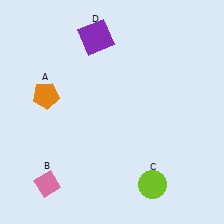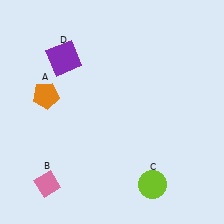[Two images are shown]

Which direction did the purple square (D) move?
The purple square (D) moved left.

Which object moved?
The purple square (D) moved left.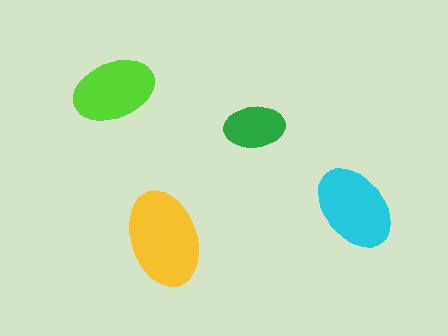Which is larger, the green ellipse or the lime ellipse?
The lime one.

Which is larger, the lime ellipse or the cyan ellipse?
The cyan one.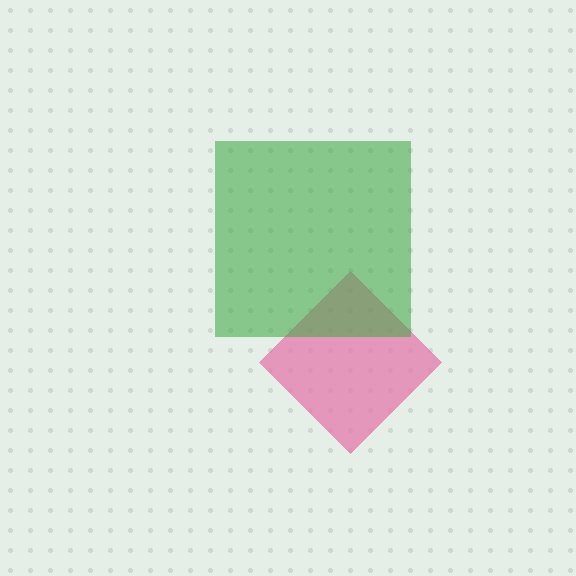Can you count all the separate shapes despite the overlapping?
Yes, there are 2 separate shapes.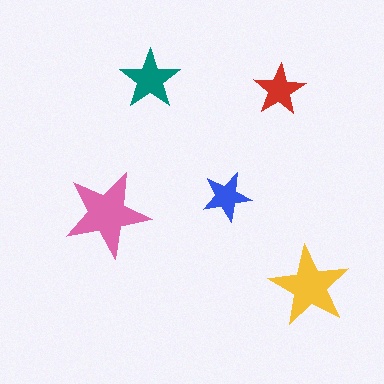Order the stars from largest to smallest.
the pink one, the yellow one, the teal one, the red one, the blue one.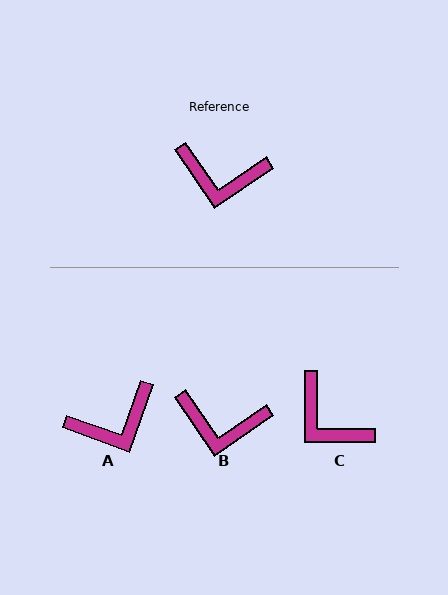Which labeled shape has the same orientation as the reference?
B.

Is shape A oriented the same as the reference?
No, it is off by about 36 degrees.